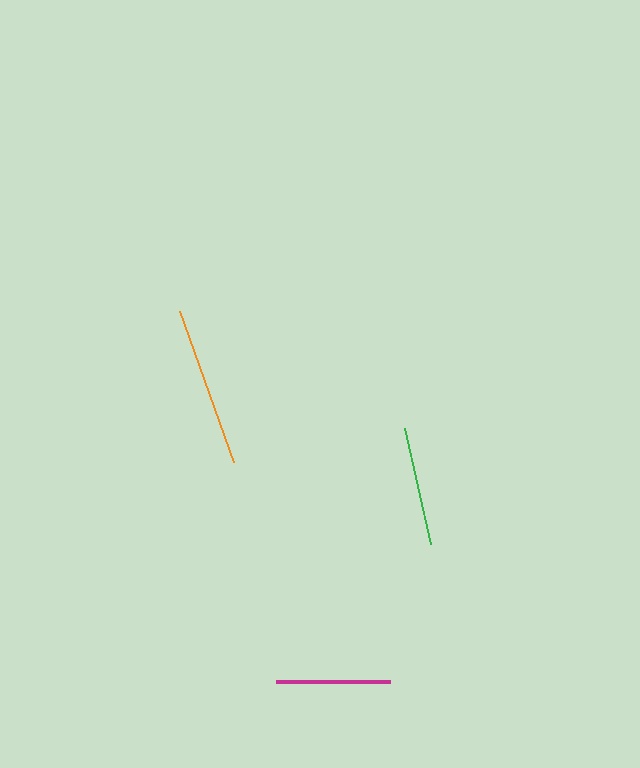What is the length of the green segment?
The green segment is approximately 118 pixels long.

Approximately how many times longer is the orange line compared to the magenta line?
The orange line is approximately 1.4 times the length of the magenta line.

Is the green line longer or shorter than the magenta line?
The green line is longer than the magenta line.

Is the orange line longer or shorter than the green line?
The orange line is longer than the green line.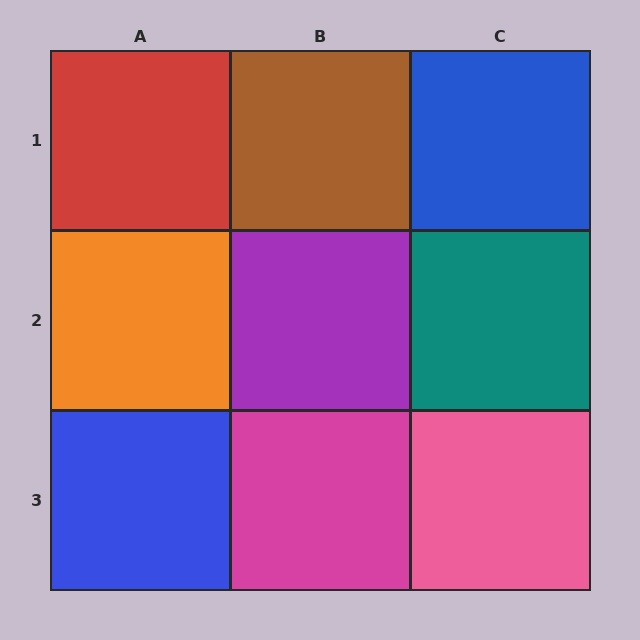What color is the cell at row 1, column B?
Brown.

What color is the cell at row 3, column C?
Pink.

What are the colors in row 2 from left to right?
Orange, purple, teal.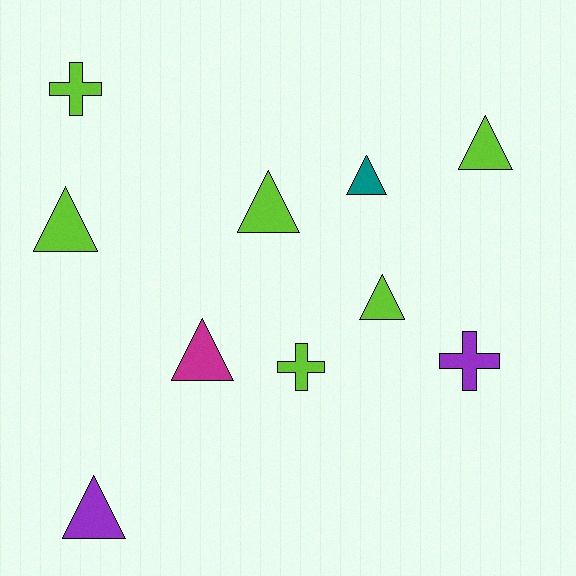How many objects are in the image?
There are 10 objects.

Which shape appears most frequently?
Triangle, with 7 objects.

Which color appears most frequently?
Lime, with 6 objects.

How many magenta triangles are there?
There is 1 magenta triangle.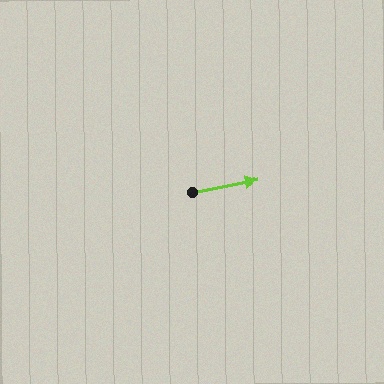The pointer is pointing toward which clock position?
Roughly 3 o'clock.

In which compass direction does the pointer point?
East.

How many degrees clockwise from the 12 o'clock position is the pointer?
Approximately 79 degrees.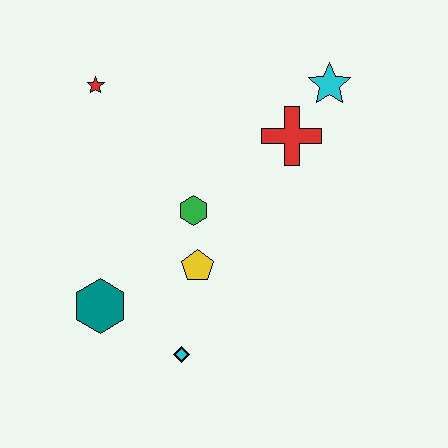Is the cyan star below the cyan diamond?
No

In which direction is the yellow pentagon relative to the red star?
The yellow pentagon is below the red star.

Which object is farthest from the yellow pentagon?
The cyan star is farthest from the yellow pentagon.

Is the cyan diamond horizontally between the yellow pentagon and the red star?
Yes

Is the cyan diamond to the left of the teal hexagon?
No